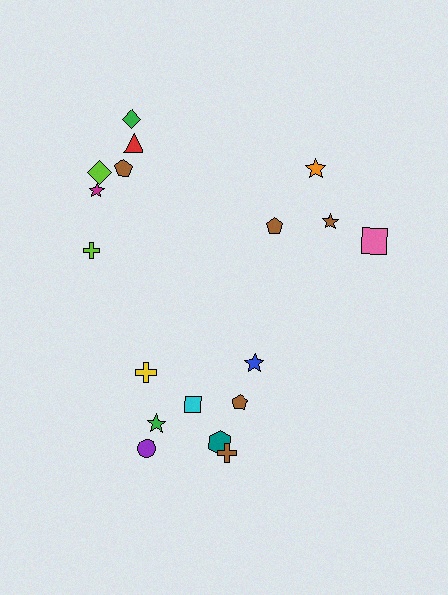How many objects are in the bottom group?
There are 8 objects.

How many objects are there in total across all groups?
There are 18 objects.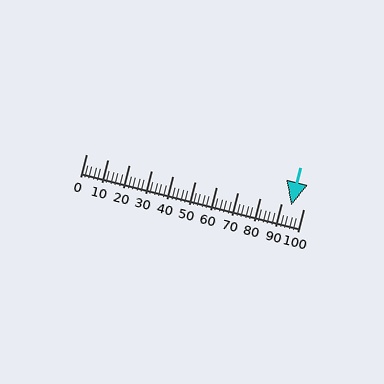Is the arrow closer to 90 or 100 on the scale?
The arrow is closer to 90.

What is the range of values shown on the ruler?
The ruler shows values from 0 to 100.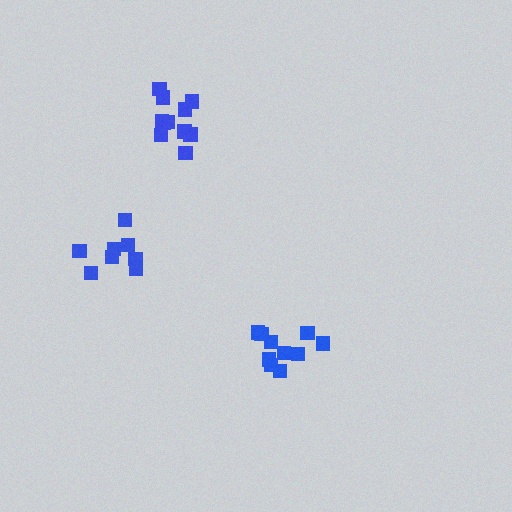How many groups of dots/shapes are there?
There are 3 groups.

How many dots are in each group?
Group 1: 12 dots, Group 2: 10 dots, Group 3: 8 dots (30 total).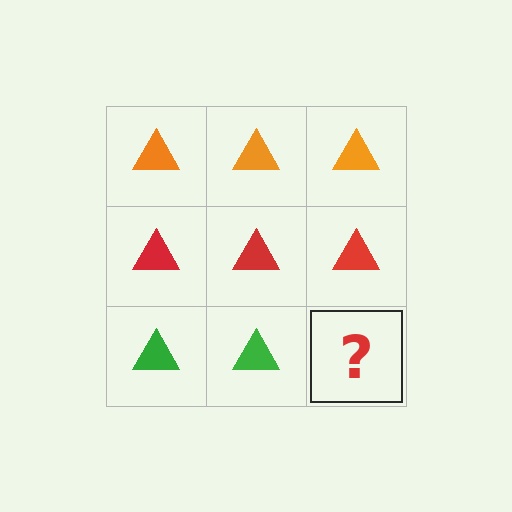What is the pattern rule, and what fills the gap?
The rule is that each row has a consistent color. The gap should be filled with a green triangle.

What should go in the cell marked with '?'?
The missing cell should contain a green triangle.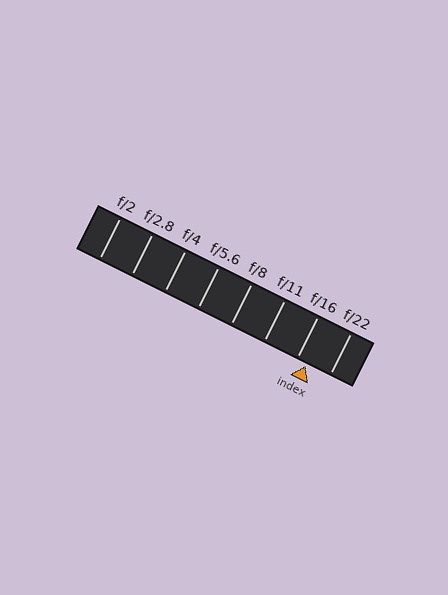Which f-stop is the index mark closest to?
The index mark is closest to f/16.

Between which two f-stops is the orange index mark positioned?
The index mark is between f/16 and f/22.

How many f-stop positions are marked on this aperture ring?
There are 8 f-stop positions marked.